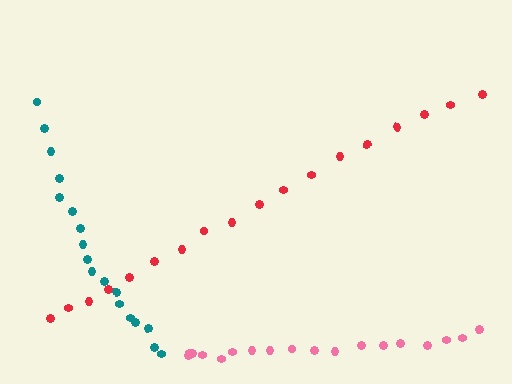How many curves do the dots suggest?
There are 3 distinct paths.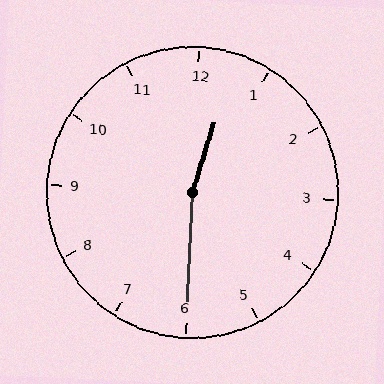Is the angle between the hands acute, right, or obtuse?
It is obtuse.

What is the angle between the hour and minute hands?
Approximately 165 degrees.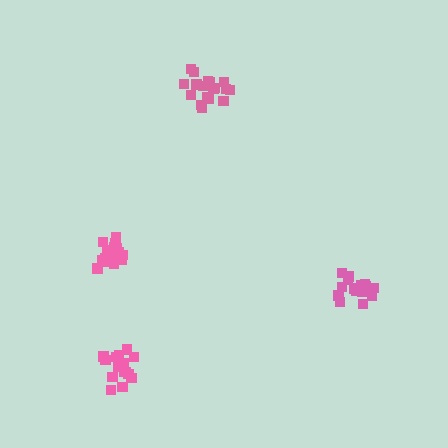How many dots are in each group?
Group 1: 16 dots, Group 2: 19 dots, Group 3: 16 dots, Group 4: 19 dots (70 total).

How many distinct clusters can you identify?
There are 4 distinct clusters.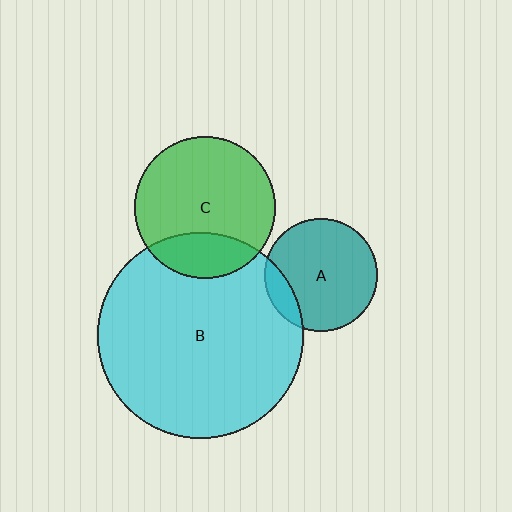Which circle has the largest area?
Circle B (cyan).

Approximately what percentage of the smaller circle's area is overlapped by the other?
Approximately 25%.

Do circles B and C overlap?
Yes.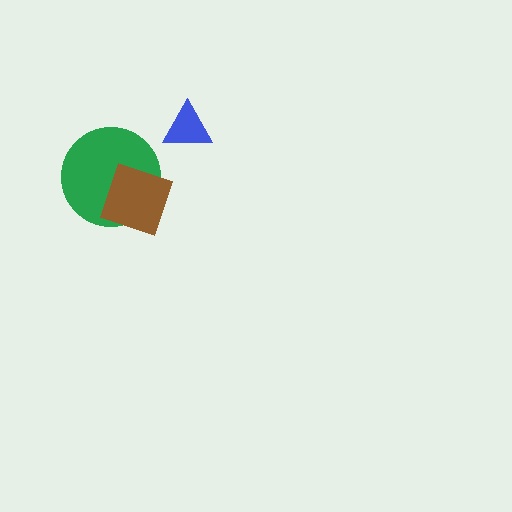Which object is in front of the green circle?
The brown diamond is in front of the green circle.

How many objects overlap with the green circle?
1 object overlaps with the green circle.